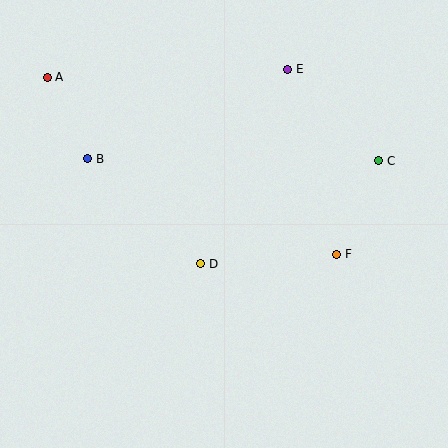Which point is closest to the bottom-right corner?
Point F is closest to the bottom-right corner.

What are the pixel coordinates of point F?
Point F is at (337, 254).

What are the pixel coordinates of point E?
Point E is at (288, 69).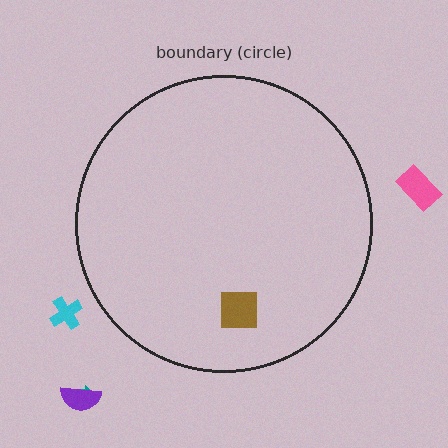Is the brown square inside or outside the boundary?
Inside.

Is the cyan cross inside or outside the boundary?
Outside.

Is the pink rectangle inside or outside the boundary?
Outside.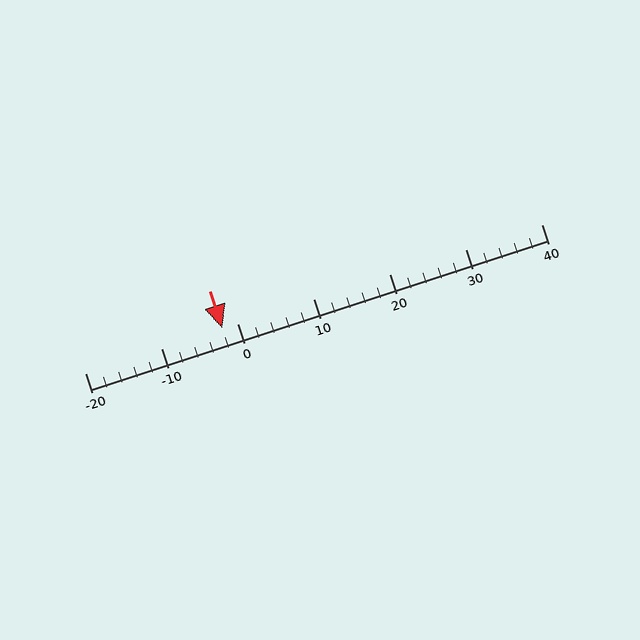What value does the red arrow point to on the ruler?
The red arrow points to approximately -2.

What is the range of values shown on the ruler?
The ruler shows values from -20 to 40.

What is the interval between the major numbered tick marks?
The major tick marks are spaced 10 units apart.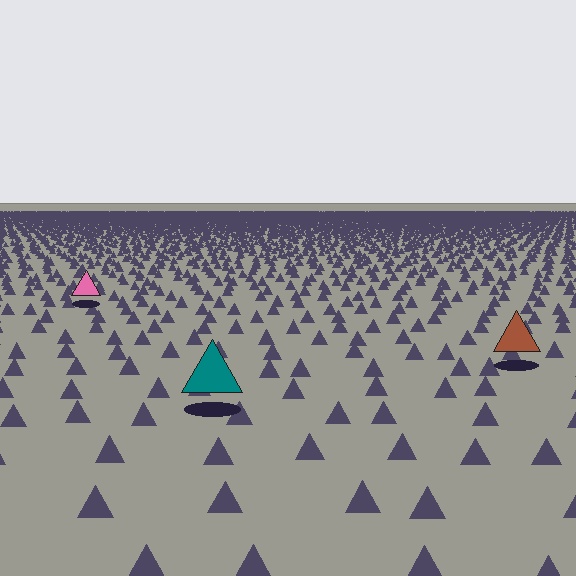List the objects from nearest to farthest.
From nearest to farthest: the teal triangle, the brown triangle, the pink triangle.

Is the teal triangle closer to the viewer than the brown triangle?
Yes. The teal triangle is closer — you can tell from the texture gradient: the ground texture is coarser near it.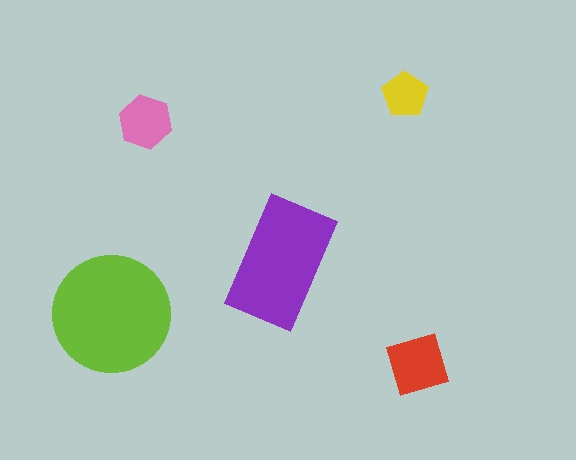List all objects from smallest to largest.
The yellow pentagon, the pink hexagon, the red diamond, the purple rectangle, the lime circle.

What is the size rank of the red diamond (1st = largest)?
3rd.